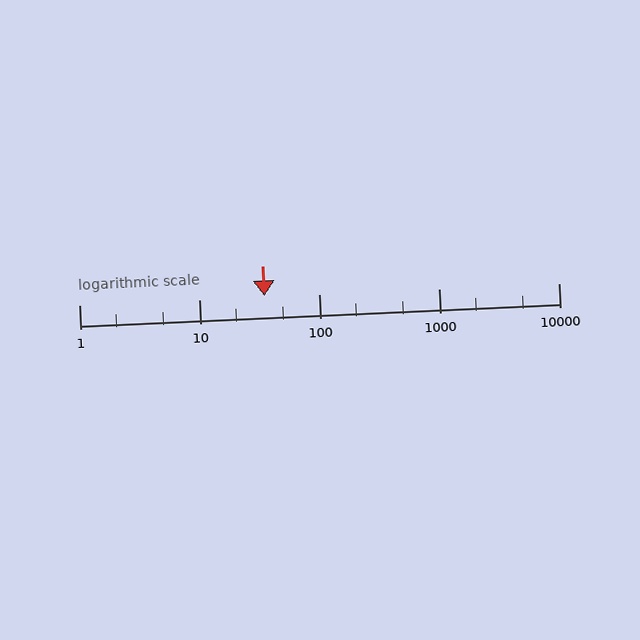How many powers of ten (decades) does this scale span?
The scale spans 4 decades, from 1 to 10000.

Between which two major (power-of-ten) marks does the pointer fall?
The pointer is between 10 and 100.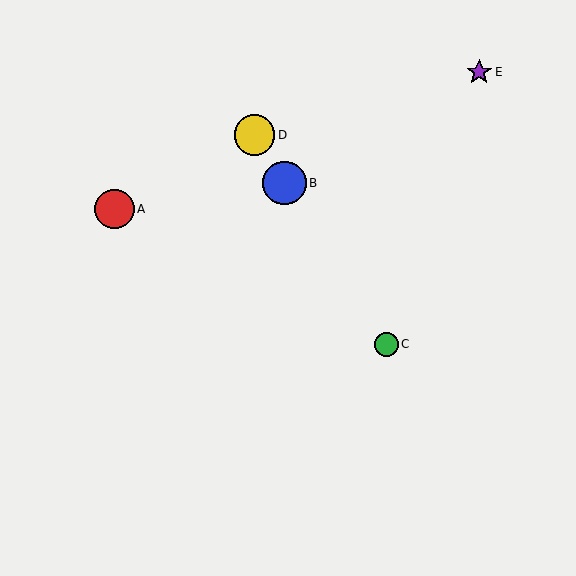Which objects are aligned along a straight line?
Objects B, C, D are aligned along a straight line.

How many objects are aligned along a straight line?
3 objects (B, C, D) are aligned along a straight line.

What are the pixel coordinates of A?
Object A is at (115, 209).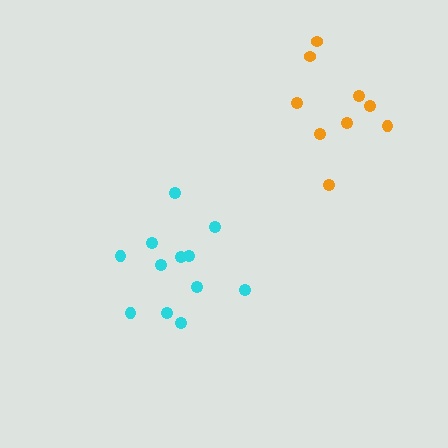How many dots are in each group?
Group 1: 12 dots, Group 2: 9 dots (21 total).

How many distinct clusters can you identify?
There are 2 distinct clusters.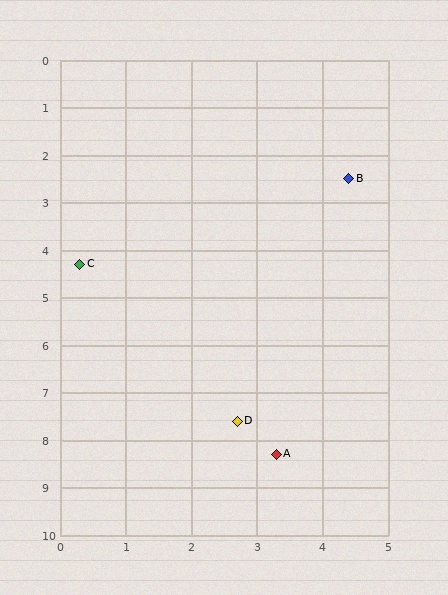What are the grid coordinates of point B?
Point B is at approximately (4.4, 2.5).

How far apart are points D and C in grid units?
Points D and C are about 4.1 grid units apart.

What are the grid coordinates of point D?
Point D is at approximately (2.7, 7.6).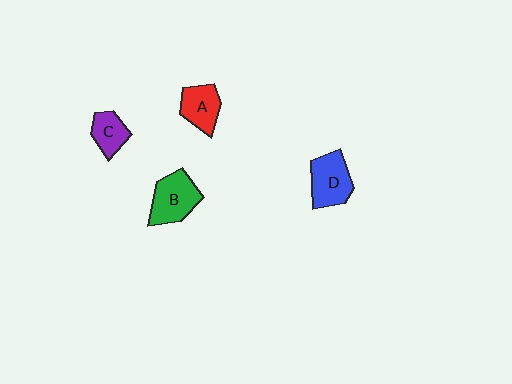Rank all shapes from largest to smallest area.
From largest to smallest: B (green), D (blue), A (red), C (purple).